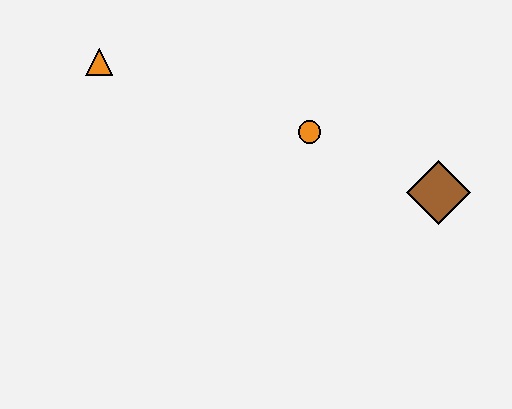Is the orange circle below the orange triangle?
Yes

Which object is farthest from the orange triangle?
The brown diamond is farthest from the orange triangle.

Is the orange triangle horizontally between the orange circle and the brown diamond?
No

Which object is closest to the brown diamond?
The orange circle is closest to the brown diamond.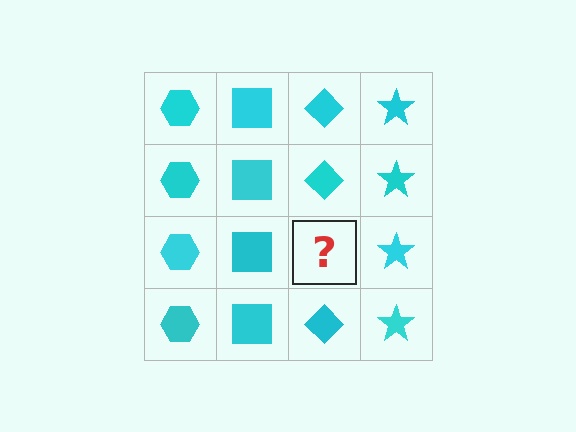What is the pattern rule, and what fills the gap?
The rule is that each column has a consistent shape. The gap should be filled with a cyan diamond.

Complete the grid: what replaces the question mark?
The question mark should be replaced with a cyan diamond.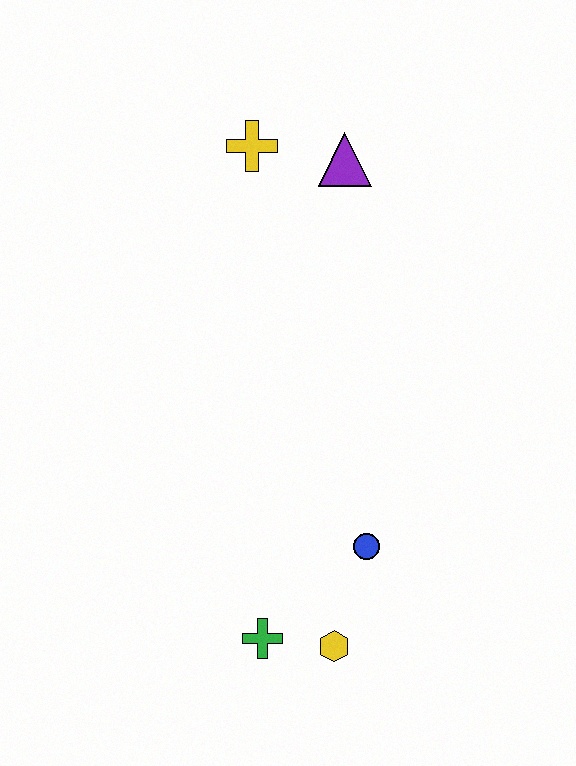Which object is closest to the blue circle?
The yellow hexagon is closest to the blue circle.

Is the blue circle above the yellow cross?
No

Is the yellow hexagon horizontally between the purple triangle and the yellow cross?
Yes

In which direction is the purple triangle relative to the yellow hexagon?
The purple triangle is above the yellow hexagon.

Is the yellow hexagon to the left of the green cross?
No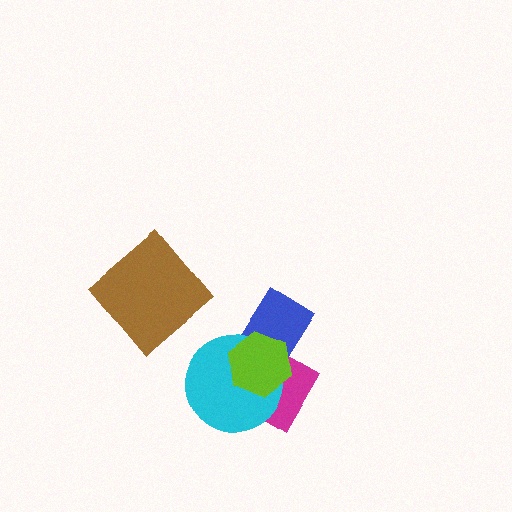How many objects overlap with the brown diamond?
0 objects overlap with the brown diamond.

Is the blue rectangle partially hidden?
Yes, it is partially covered by another shape.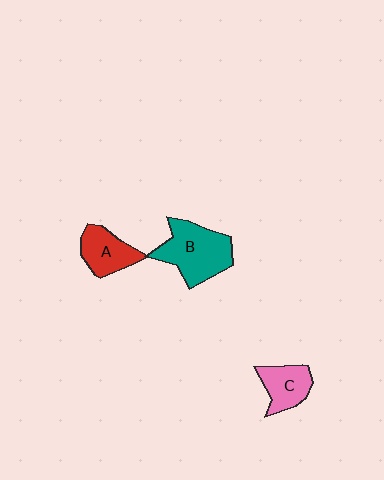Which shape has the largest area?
Shape B (teal).